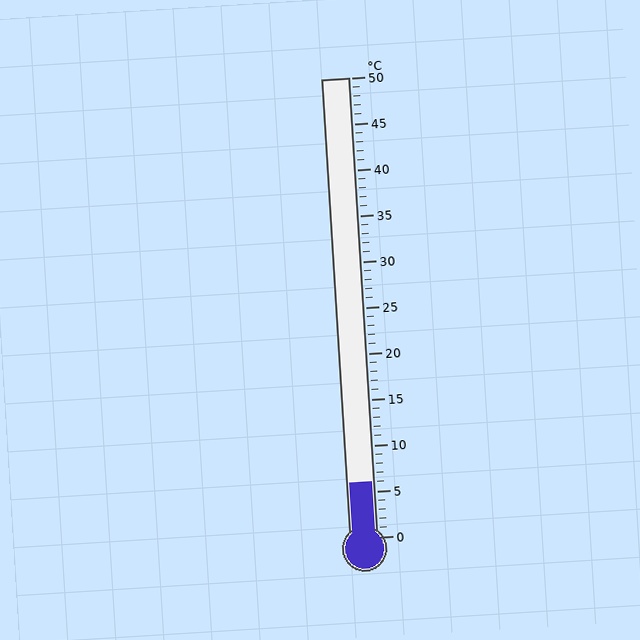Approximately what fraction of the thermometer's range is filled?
The thermometer is filled to approximately 10% of its range.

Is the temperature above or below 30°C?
The temperature is below 30°C.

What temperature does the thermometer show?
The thermometer shows approximately 6°C.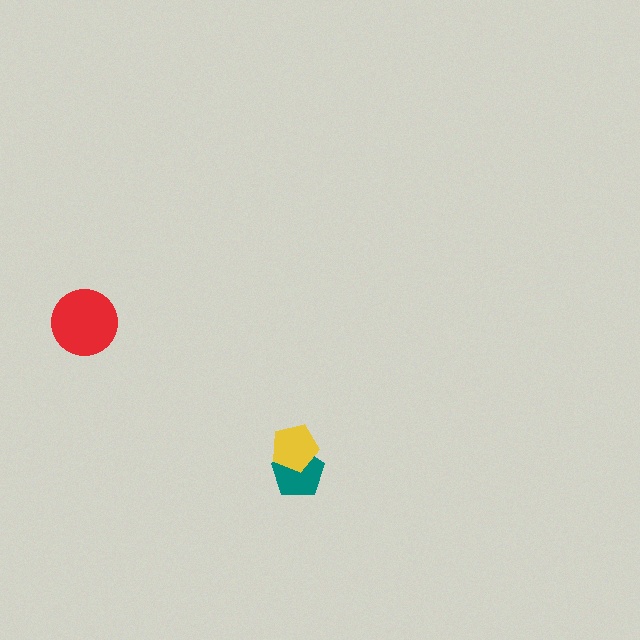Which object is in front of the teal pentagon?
The yellow pentagon is in front of the teal pentagon.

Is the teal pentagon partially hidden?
Yes, it is partially covered by another shape.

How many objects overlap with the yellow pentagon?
1 object overlaps with the yellow pentagon.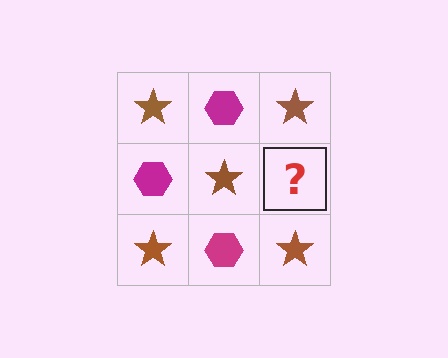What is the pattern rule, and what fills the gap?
The rule is that it alternates brown star and magenta hexagon in a checkerboard pattern. The gap should be filled with a magenta hexagon.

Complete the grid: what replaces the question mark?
The question mark should be replaced with a magenta hexagon.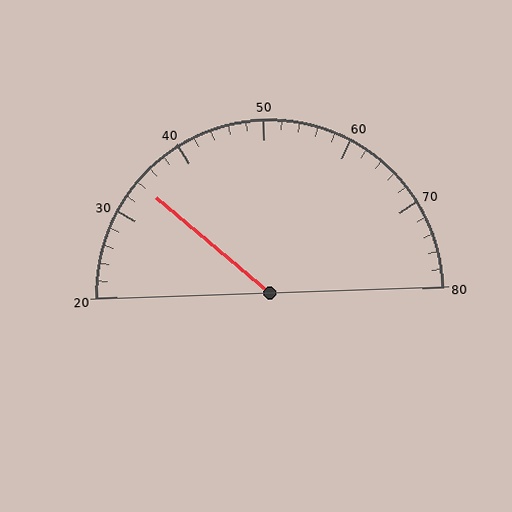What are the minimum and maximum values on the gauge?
The gauge ranges from 20 to 80.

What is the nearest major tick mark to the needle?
The nearest major tick mark is 30.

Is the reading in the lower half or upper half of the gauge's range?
The reading is in the lower half of the range (20 to 80).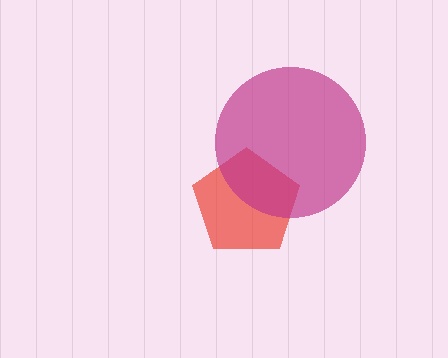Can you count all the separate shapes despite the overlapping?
Yes, there are 2 separate shapes.